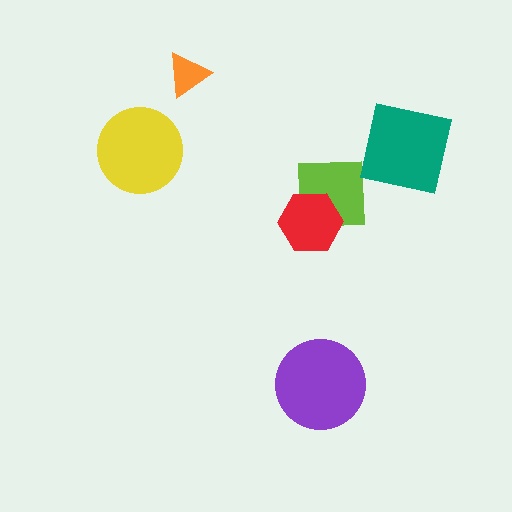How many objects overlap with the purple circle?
0 objects overlap with the purple circle.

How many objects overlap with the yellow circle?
0 objects overlap with the yellow circle.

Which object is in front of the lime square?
The red hexagon is in front of the lime square.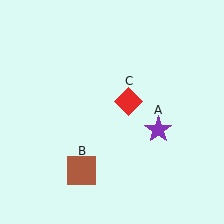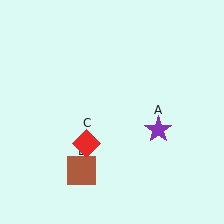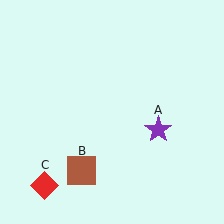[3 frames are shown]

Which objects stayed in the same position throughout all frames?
Purple star (object A) and brown square (object B) remained stationary.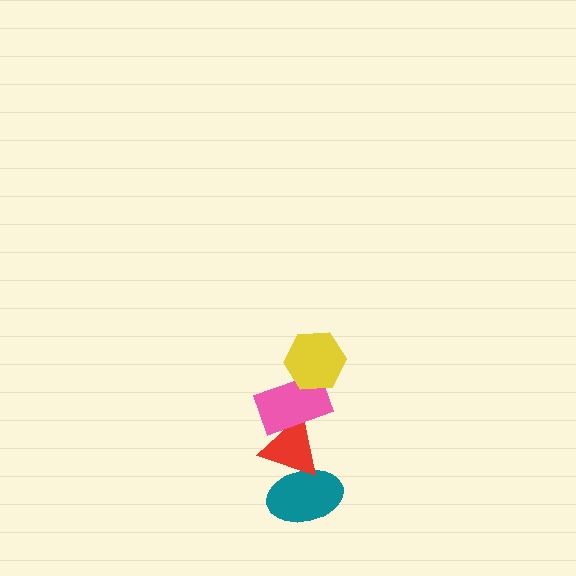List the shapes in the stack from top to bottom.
From top to bottom: the yellow hexagon, the pink rectangle, the red triangle, the teal ellipse.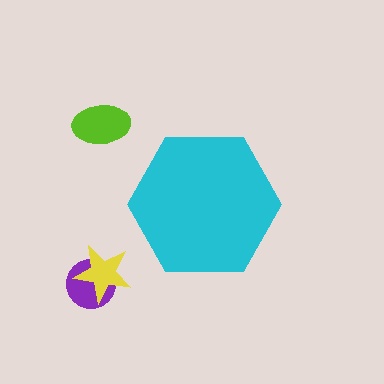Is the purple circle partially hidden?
No, the purple circle is fully visible.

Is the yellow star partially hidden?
No, the yellow star is fully visible.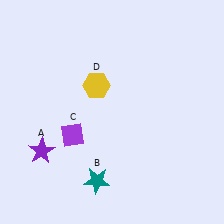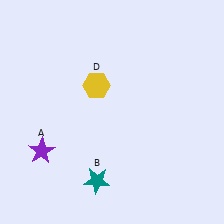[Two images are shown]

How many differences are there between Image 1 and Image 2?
There is 1 difference between the two images.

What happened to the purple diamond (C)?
The purple diamond (C) was removed in Image 2. It was in the bottom-left area of Image 1.